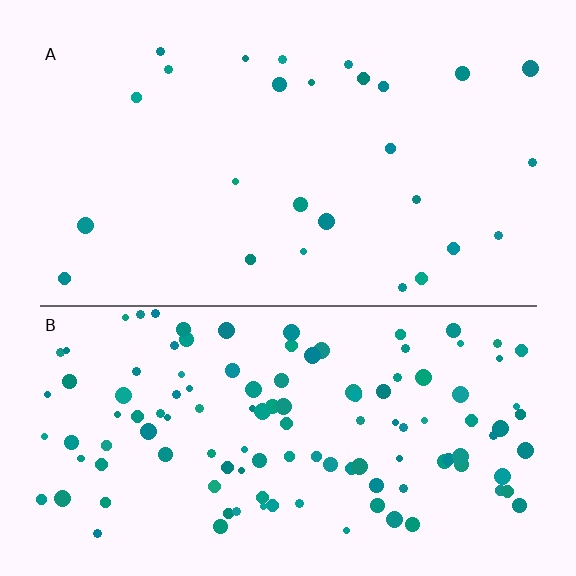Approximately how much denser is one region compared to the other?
Approximately 4.5× — region B over region A.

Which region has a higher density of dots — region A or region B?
B (the bottom).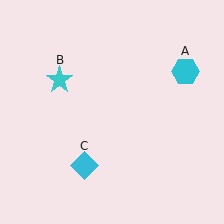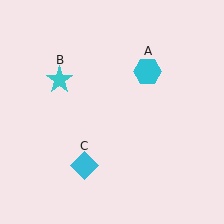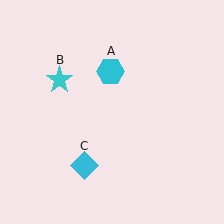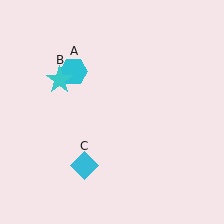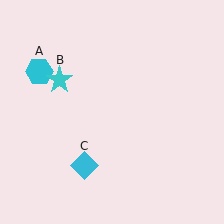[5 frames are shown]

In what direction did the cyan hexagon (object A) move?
The cyan hexagon (object A) moved left.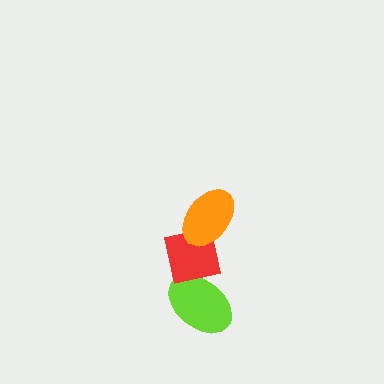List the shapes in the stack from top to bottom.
From top to bottom: the orange ellipse, the red square, the lime ellipse.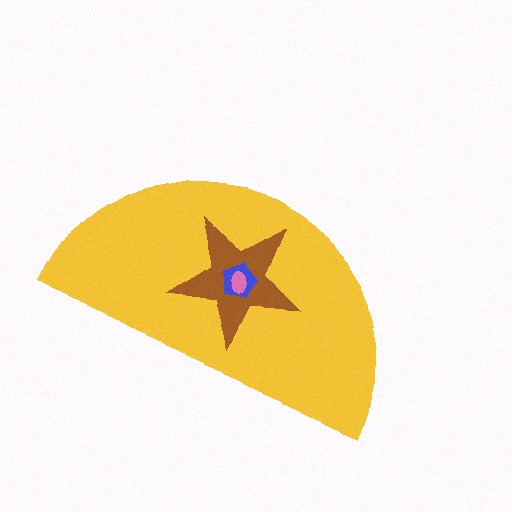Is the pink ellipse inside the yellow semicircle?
Yes.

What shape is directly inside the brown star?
The blue pentagon.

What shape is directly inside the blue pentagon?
The pink ellipse.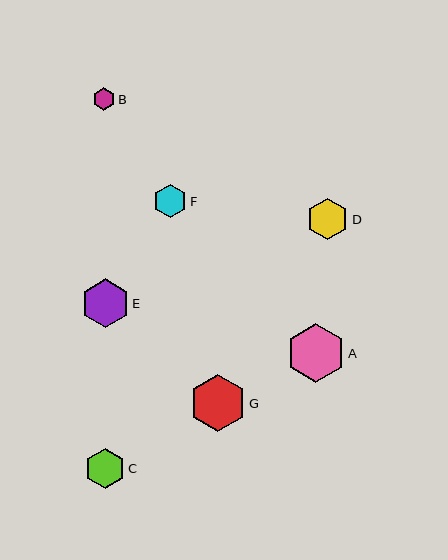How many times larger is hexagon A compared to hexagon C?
Hexagon A is approximately 1.5 times the size of hexagon C.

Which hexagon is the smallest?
Hexagon B is the smallest with a size of approximately 23 pixels.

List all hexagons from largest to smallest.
From largest to smallest: A, G, E, D, C, F, B.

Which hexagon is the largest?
Hexagon A is the largest with a size of approximately 59 pixels.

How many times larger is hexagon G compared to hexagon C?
Hexagon G is approximately 1.4 times the size of hexagon C.